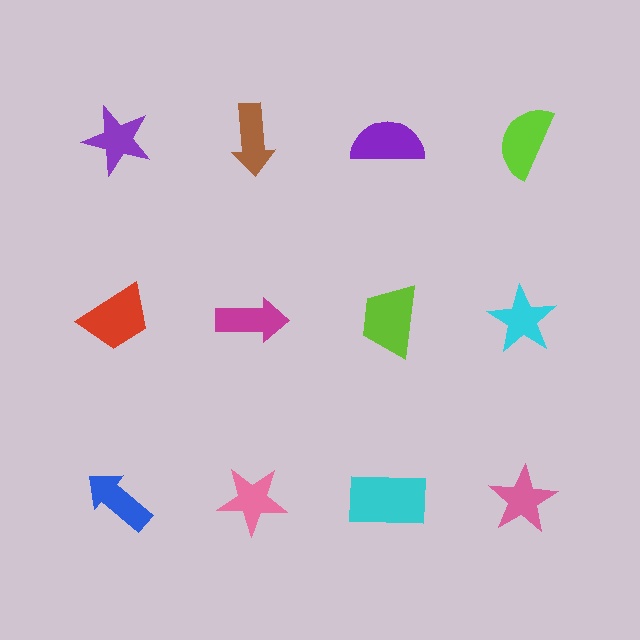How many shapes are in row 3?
4 shapes.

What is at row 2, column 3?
A lime trapezoid.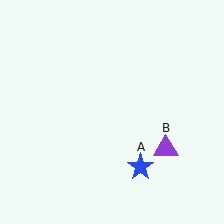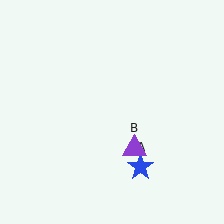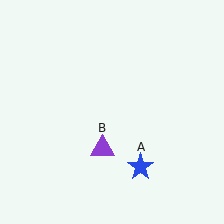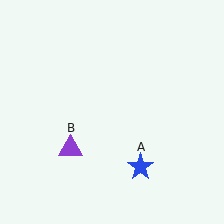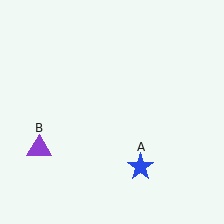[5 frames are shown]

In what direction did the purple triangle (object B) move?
The purple triangle (object B) moved left.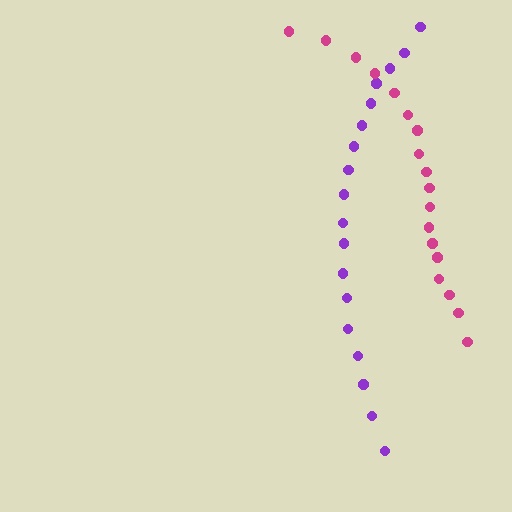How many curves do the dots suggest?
There are 2 distinct paths.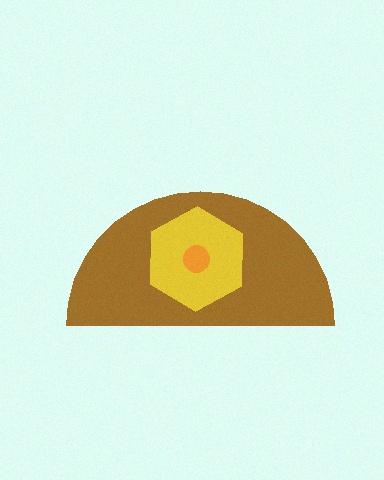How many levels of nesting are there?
3.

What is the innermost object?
The orange circle.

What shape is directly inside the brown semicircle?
The yellow hexagon.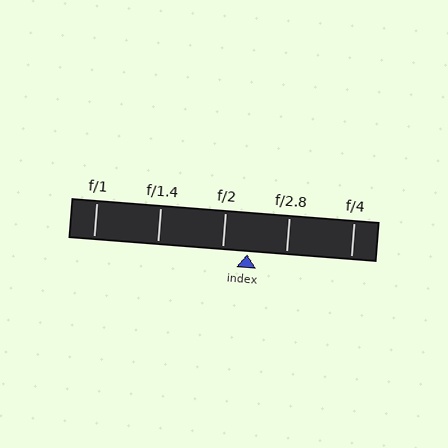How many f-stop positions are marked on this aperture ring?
There are 5 f-stop positions marked.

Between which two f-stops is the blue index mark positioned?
The index mark is between f/2 and f/2.8.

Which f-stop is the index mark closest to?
The index mark is closest to f/2.